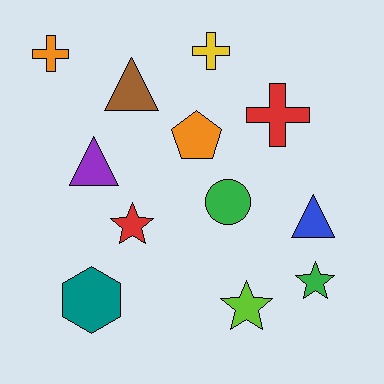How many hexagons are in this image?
There is 1 hexagon.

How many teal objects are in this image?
There is 1 teal object.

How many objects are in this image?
There are 12 objects.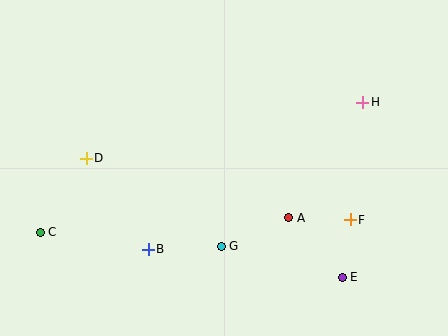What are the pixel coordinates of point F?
Point F is at (350, 220).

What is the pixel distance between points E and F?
The distance between E and F is 58 pixels.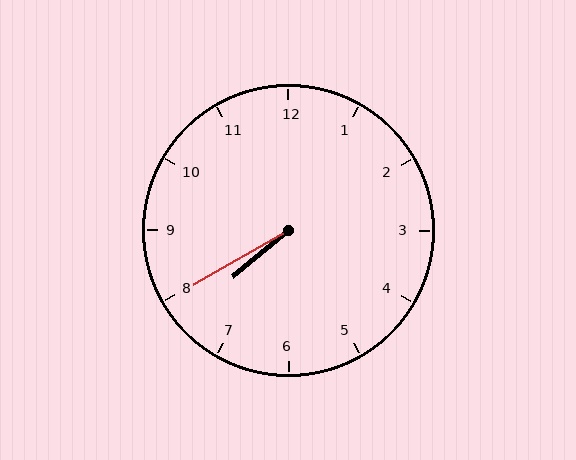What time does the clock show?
7:40.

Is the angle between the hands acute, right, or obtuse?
It is acute.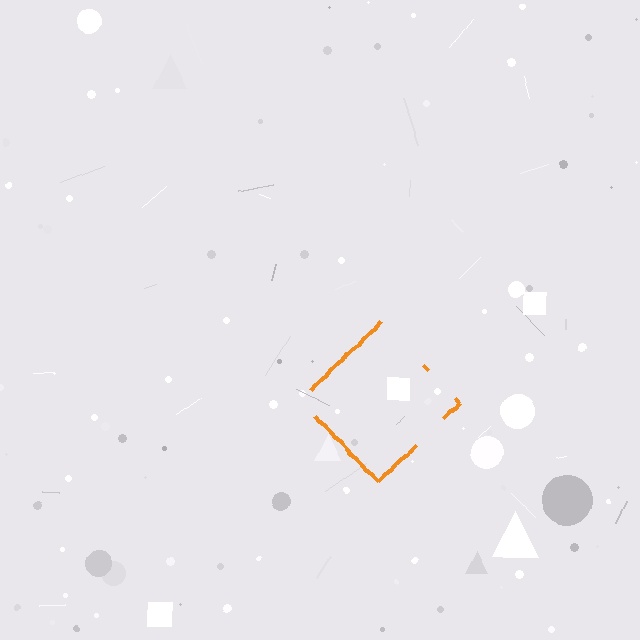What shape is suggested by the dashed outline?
The dashed outline suggests a diamond.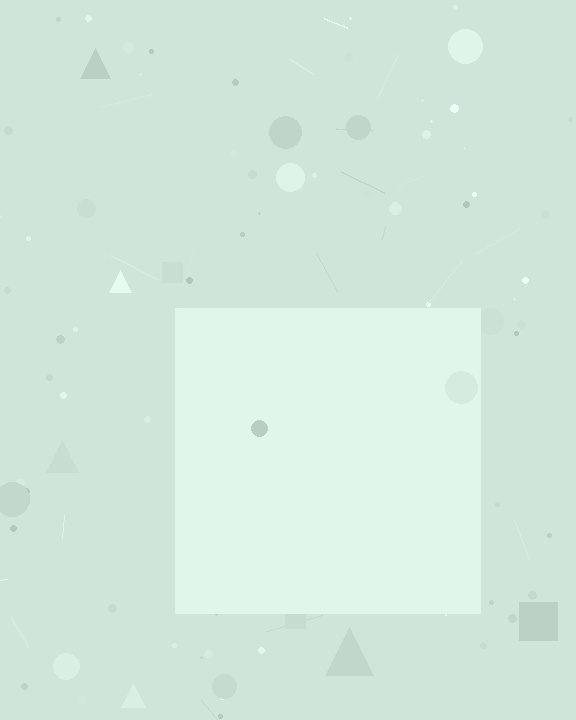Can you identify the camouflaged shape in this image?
The camouflaged shape is a square.